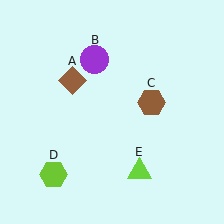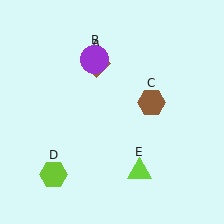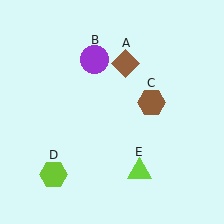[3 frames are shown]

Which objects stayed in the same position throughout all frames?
Purple circle (object B) and brown hexagon (object C) and lime hexagon (object D) and lime triangle (object E) remained stationary.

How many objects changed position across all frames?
1 object changed position: brown diamond (object A).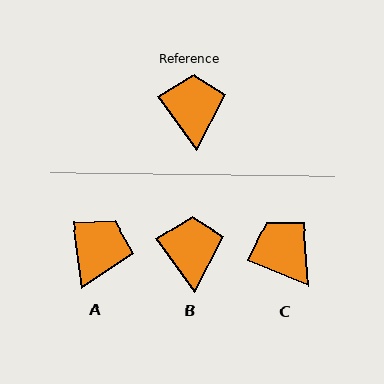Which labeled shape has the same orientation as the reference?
B.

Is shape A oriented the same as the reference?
No, it is off by about 29 degrees.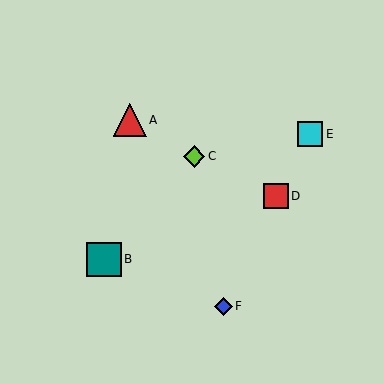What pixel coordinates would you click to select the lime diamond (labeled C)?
Click at (194, 156) to select the lime diamond C.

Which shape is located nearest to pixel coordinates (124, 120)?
The red triangle (labeled A) at (130, 120) is nearest to that location.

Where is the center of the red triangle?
The center of the red triangle is at (130, 120).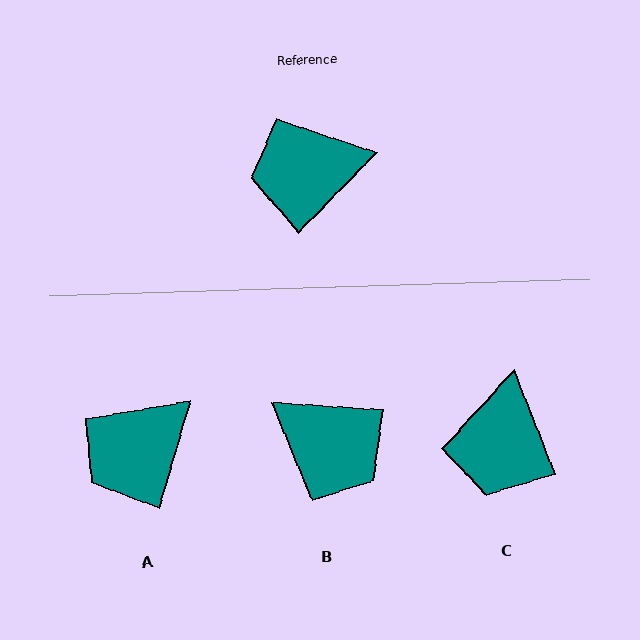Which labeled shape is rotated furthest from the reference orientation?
B, about 131 degrees away.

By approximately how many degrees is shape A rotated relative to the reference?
Approximately 28 degrees counter-clockwise.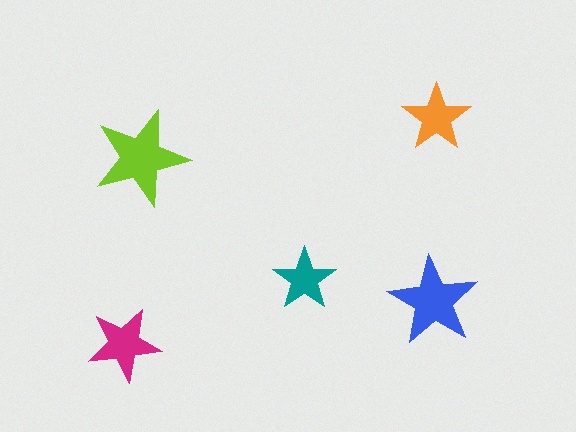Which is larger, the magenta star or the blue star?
The blue one.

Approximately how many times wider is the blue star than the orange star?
About 1.5 times wider.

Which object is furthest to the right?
The orange star is rightmost.